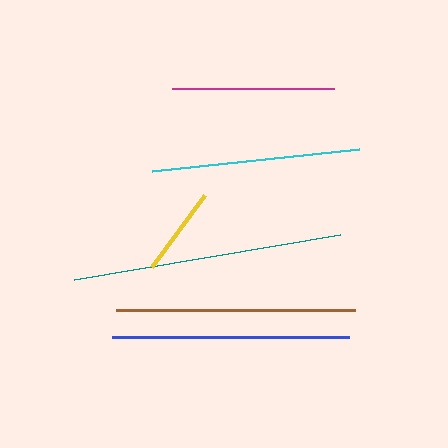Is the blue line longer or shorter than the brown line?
The brown line is longer than the blue line.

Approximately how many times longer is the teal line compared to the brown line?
The teal line is approximately 1.1 times the length of the brown line.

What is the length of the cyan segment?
The cyan segment is approximately 208 pixels long.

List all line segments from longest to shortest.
From longest to shortest: teal, brown, blue, cyan, magenta, yellow.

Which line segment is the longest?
The teal line is the longest at approximately 270 pixels.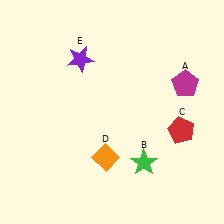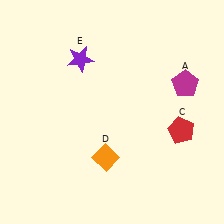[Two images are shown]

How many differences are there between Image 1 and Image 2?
There is 1 difference between the two images.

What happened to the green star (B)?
The green star (B) was removed in Image 2. It was in the bottom-right area of Image 1.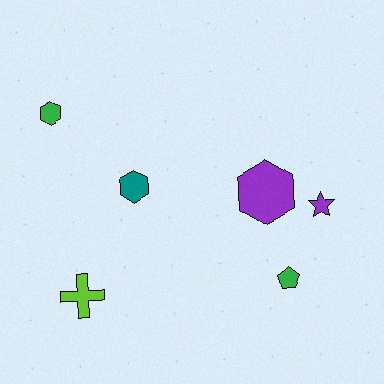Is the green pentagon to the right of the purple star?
No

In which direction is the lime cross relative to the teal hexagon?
The lime cross is below the teal hexagon.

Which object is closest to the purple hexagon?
The purple star is closest to the purple hexagon.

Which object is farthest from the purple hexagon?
The green hexagon is farthest from the purple hexagon.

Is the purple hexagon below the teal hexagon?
Yes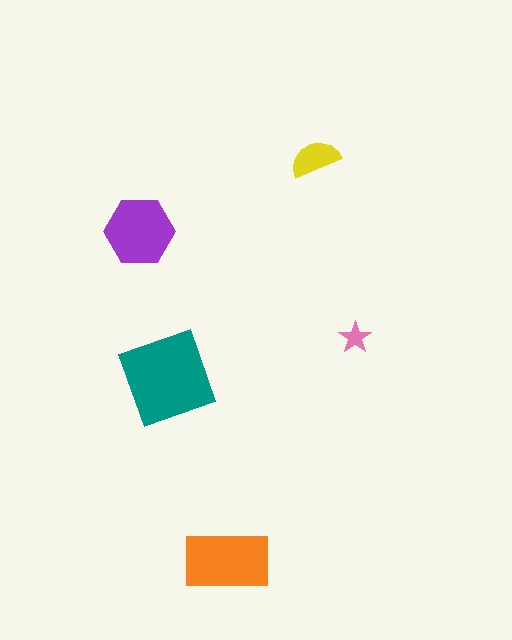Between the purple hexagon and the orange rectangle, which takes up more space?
The orange rectangle.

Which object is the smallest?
The pink star.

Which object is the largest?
The teal diamond.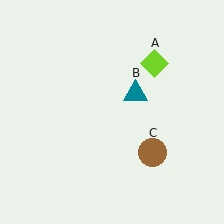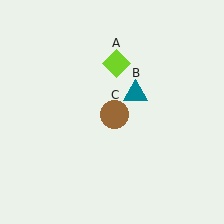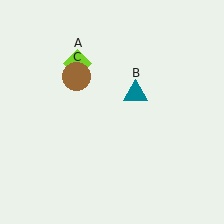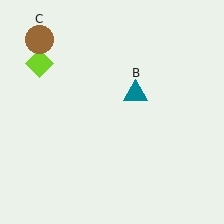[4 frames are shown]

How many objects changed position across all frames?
2 objects changed position: lime diamond (object A), brown circle (object C).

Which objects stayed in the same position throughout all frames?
Teal triangle (object B) remained stationary.